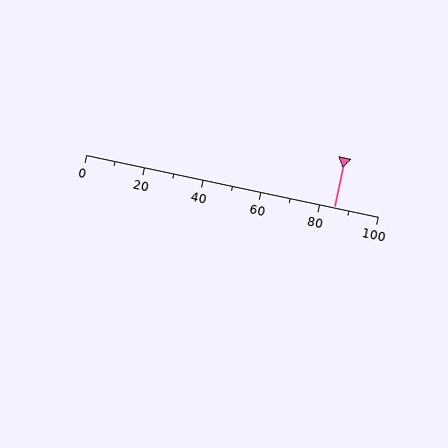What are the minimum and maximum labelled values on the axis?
The axis runs from 0 to 100.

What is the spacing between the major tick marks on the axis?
The major ticks are spaced 20 apart.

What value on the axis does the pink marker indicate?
The marker indicates approximately 85.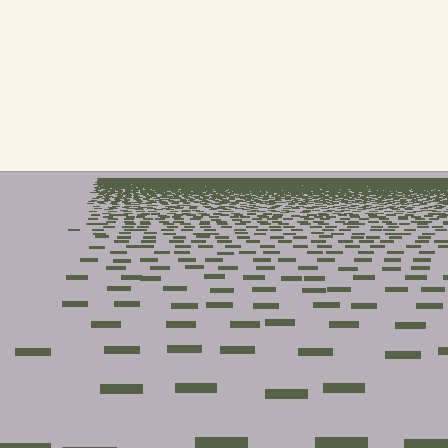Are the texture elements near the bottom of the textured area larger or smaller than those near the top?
Larger. Near the bottom, elements are closer to the viewer and appear at a bigger on-screen size.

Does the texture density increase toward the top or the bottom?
Density increases toward the top.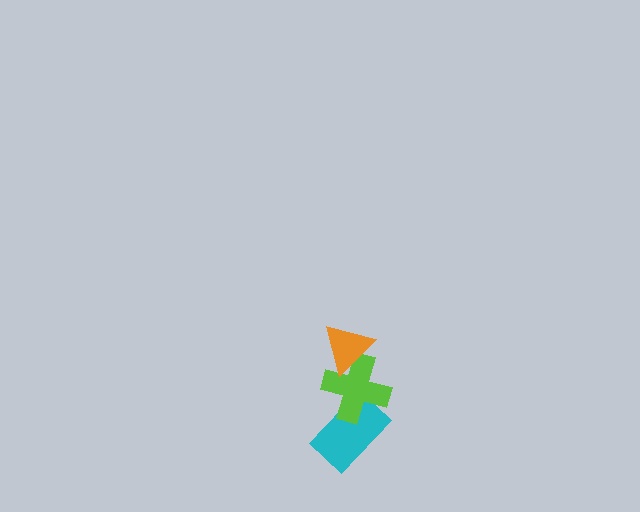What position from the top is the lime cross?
The lime cross is 2nd from the top.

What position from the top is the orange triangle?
The orange triangle is 1st from the top.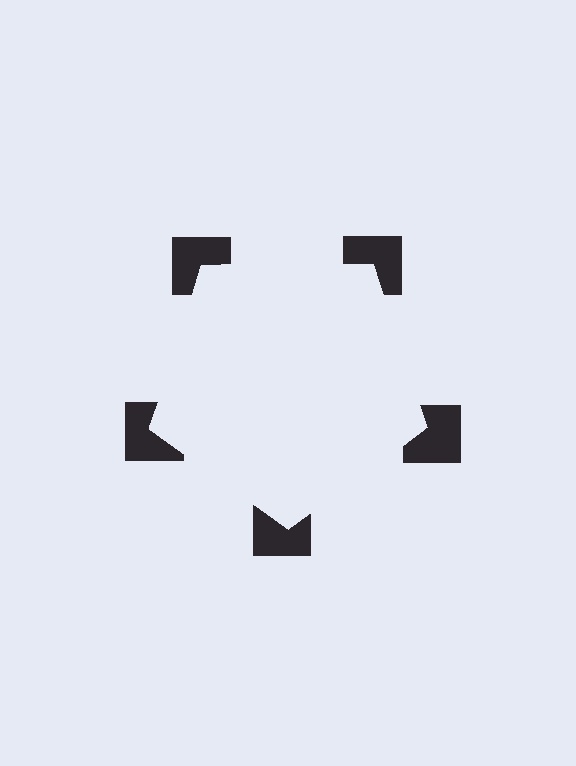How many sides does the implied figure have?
5 sides.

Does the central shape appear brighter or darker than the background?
It typically appears slightly brighter than the background, even though no actual brightness change is drawn.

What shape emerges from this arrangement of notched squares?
An illusory pentagon — its edges are inferred from the aligned wedge cuts in the notched squares, not physically drawn.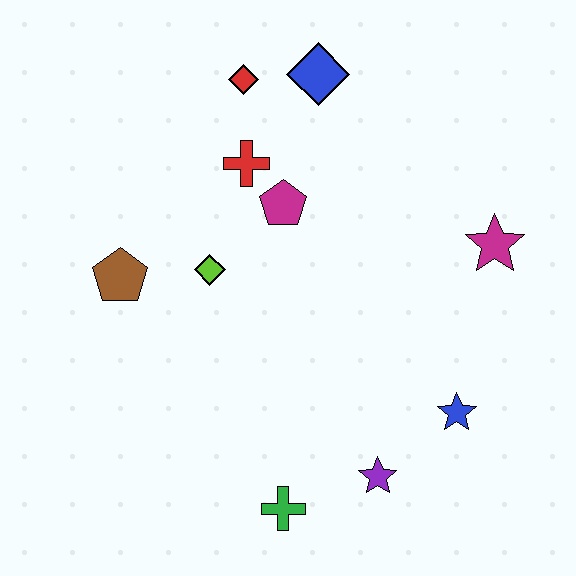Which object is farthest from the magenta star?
The brown pentagon is farthest from the magenta star.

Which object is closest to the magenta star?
The blue star is closest to the magenta star.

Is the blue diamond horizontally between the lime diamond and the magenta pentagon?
No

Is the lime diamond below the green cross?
No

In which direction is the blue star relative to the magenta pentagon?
The blue star is below the magenta pentagon.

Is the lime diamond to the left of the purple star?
Yes